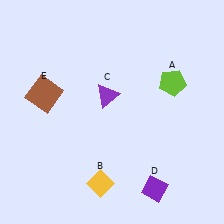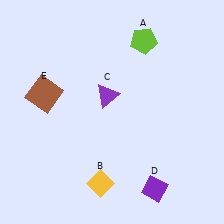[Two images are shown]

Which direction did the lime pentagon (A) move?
The lime pentagon (A) moved up.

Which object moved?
The lime pentagon (A) moved up.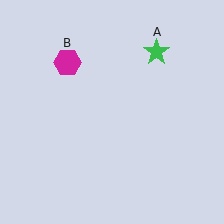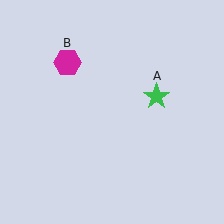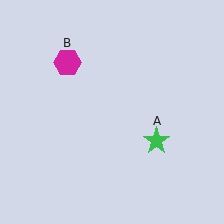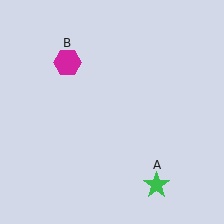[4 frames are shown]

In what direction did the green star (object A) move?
The green star (object A) moved down.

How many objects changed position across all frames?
1 object changed position: green star (object A).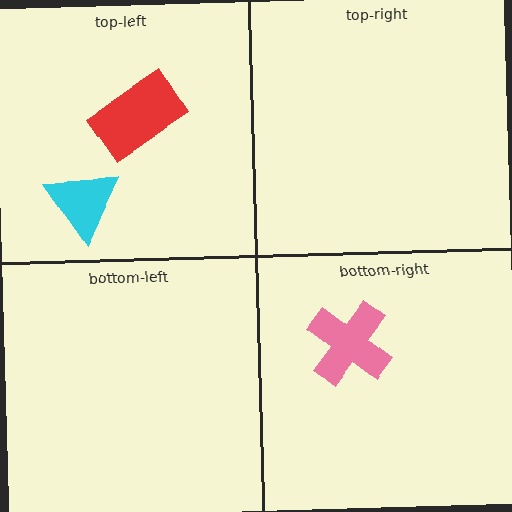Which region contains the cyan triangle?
The top-left region.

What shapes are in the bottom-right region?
The pink cross.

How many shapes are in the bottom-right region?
1.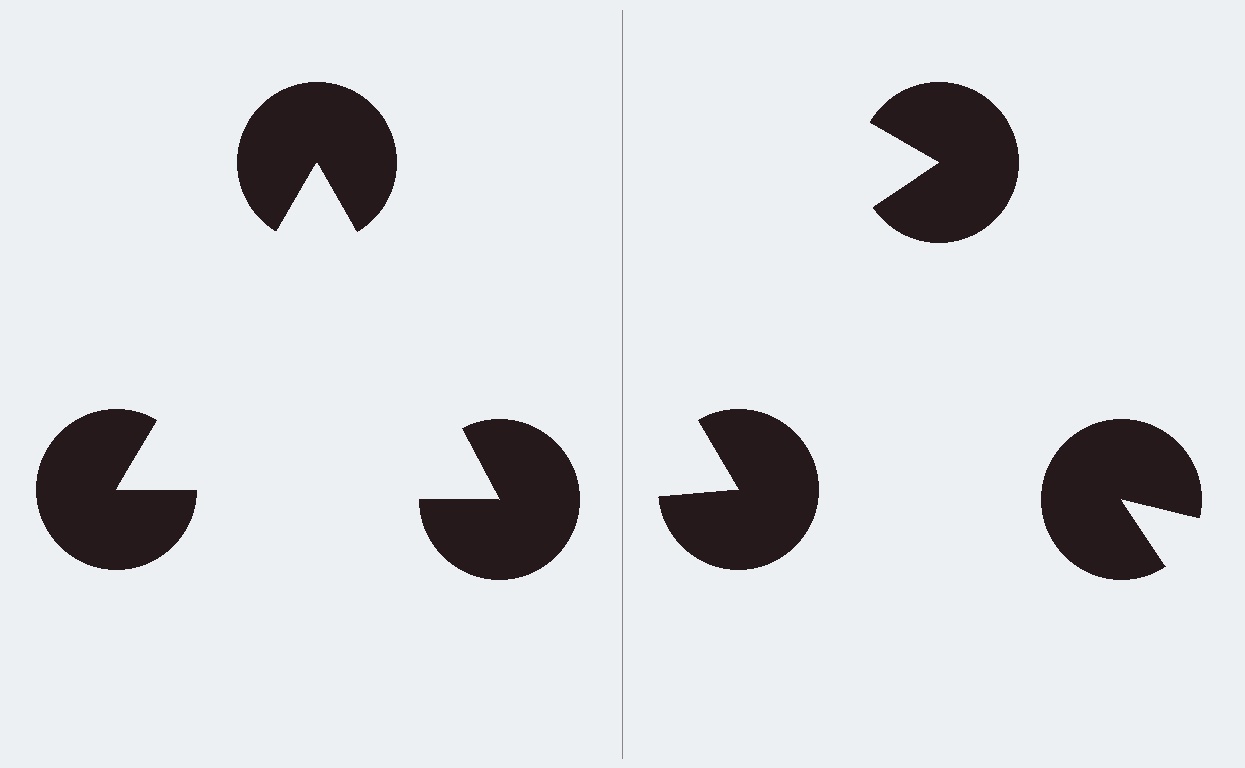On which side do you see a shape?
An illusory triangle appears on the left side. On the right side the wedge cuts are rotated, so no coherent shape forms.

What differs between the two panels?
The pac-man discs are positioned identically on both sides; only the wedge orientations differ. On the left they align to a triangle; on the right they are misaligned.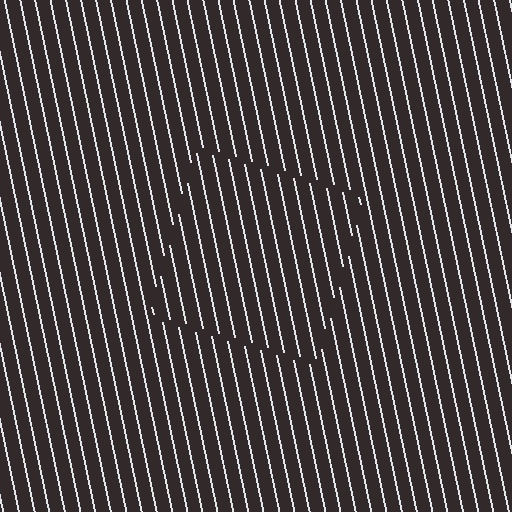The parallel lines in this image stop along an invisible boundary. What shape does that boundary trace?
An illusory square. The interior of the shape contains the same grating, shifted by half a period — the contour is defined by the phase discontinuity where line-ends from the inner and outer gratings abut.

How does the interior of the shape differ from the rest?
The interior of the shape contains the same grating, shifted by half a period — the contour is defined by the phase discontinuity where line-ends from the inner and outer gratings abut.